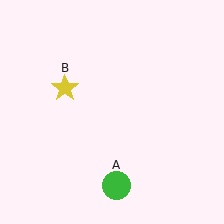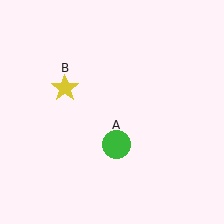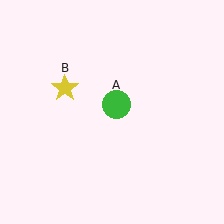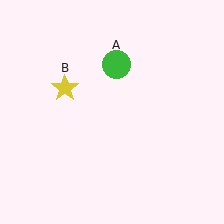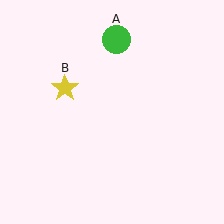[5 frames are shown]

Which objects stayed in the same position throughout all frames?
Yellow star (object B) remained stationary.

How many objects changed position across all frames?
1 object changed position: green circle (object A).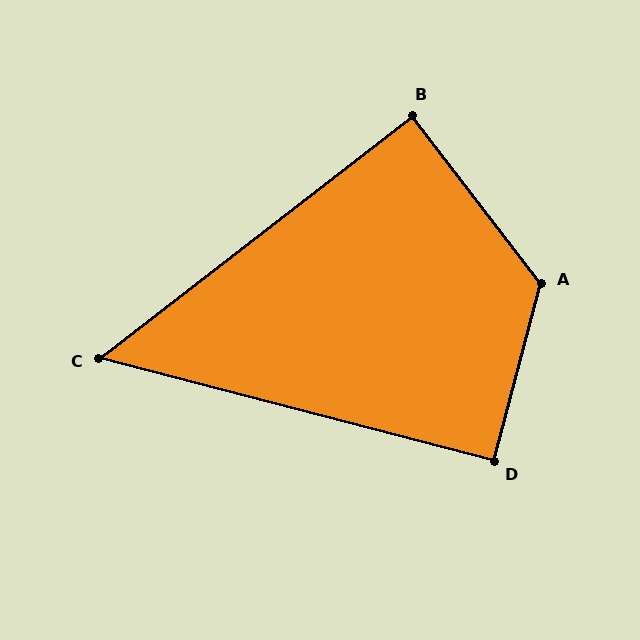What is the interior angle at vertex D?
Approximately 90 degrees (approximately right).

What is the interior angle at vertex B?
Approximately 90 degrees (approximately right).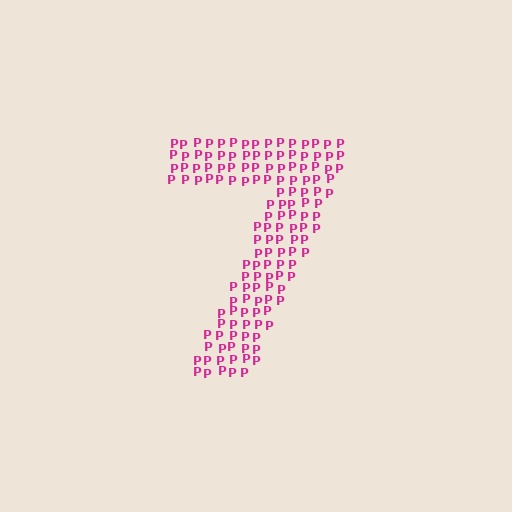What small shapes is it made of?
It is made of small letter P's.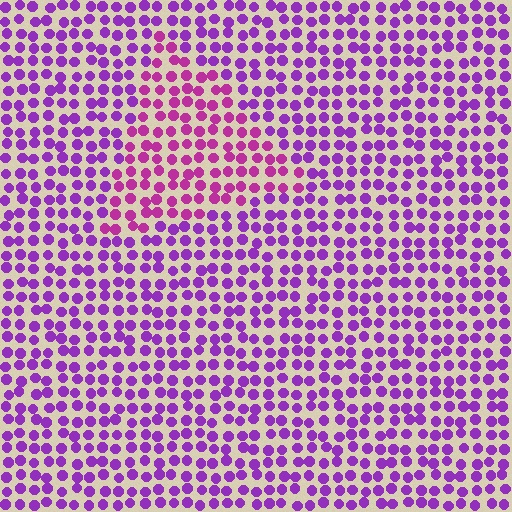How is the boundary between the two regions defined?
The boundary is defined purely by a slight shift in hue (about 30 degrees). Spacing, size, and orientation are identical on both sides.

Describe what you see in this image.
The image is filled with small purple elements in a uniform arrangement. A triangle-shaped region is visible where the elements are tinted to a slightly different hue, forming a subtle color boundary.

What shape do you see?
I see a triangle.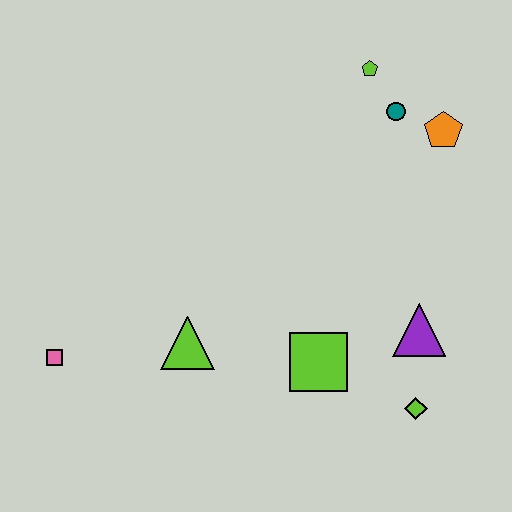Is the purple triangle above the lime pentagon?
No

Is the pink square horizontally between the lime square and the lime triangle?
No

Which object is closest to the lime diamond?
The purple triangle is closest to the lime diamond.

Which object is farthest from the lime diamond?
The pink square is farthest from the lime diamond.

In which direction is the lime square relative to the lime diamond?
The lime square is to the left of the lime diamond.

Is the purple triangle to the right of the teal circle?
Yes